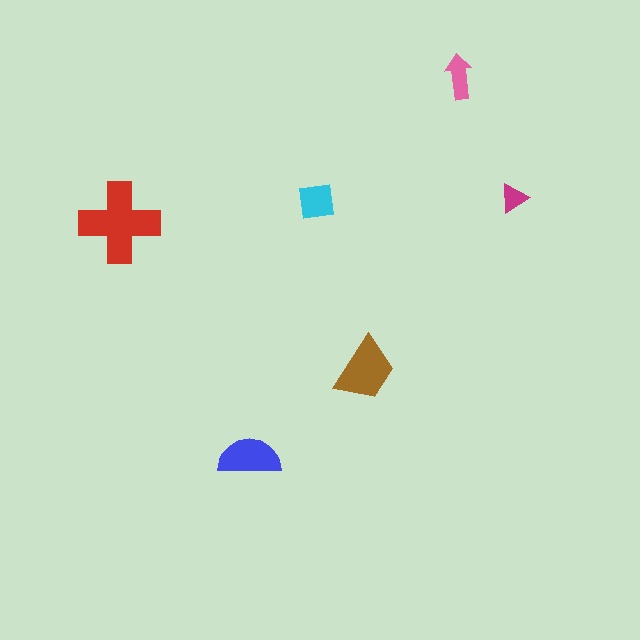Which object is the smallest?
The magenta triangle.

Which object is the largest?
The red cross.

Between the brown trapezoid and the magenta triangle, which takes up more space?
The brown trapezoid.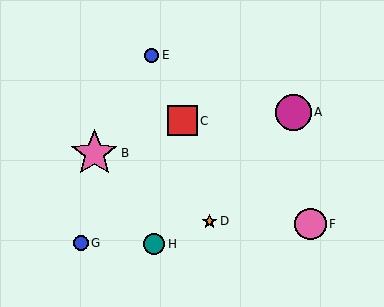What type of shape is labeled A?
Shape A is a magenta circle.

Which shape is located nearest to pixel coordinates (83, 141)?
The pink star (labeled B) at (94, 153) is nearest to that location.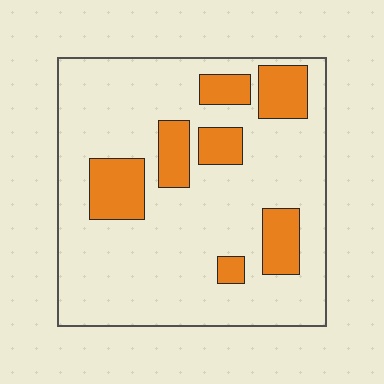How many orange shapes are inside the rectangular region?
7.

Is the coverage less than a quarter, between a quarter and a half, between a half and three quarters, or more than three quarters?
Less than a quarter.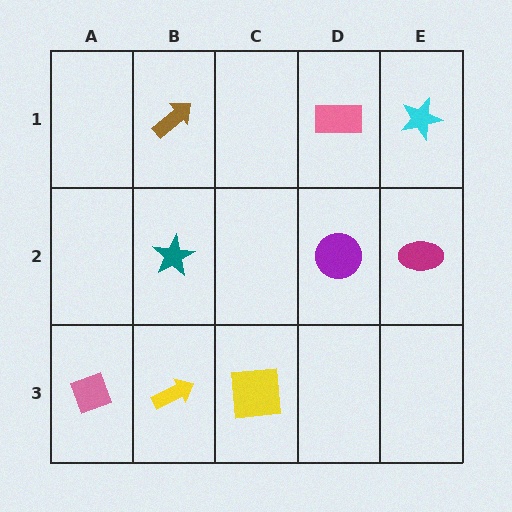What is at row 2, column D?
A purple circle.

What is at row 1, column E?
A cyan star.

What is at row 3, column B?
A yellow arrow.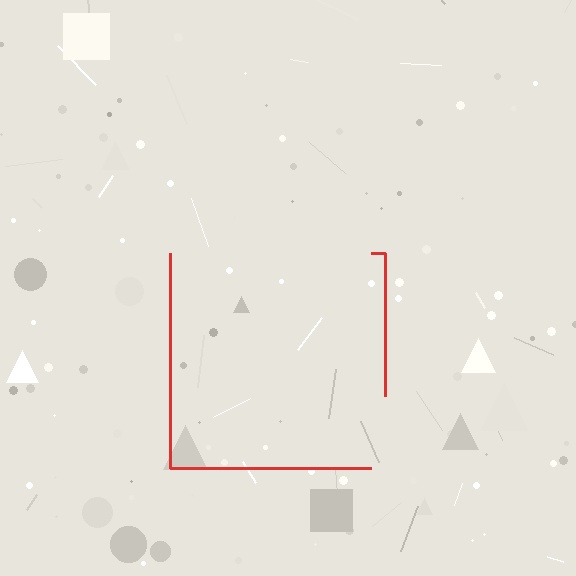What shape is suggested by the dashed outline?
The dashed outline suggests a square.